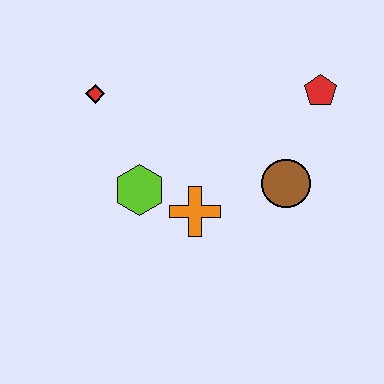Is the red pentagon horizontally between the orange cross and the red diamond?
No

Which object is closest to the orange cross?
The lime hexagon is closest to the orange cross.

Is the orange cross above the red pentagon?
No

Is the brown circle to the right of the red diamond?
Yes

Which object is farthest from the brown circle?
The red diamond is farthest from the brown circle.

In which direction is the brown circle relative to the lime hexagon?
The brown circle is to the right of the lime hexagon.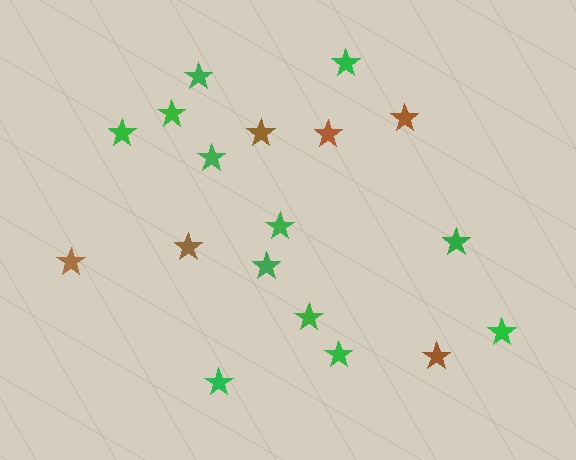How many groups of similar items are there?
There are 2 groups: one group of brown stars (6) and one group of green stars (12).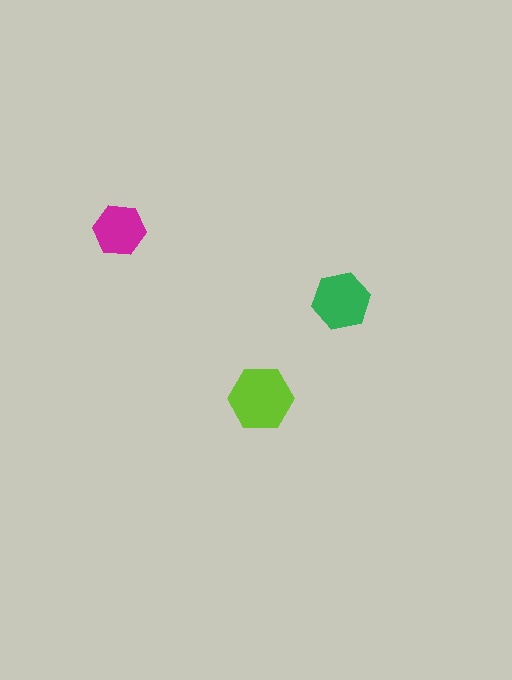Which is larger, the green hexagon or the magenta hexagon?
The green one.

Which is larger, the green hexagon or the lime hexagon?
The lime one.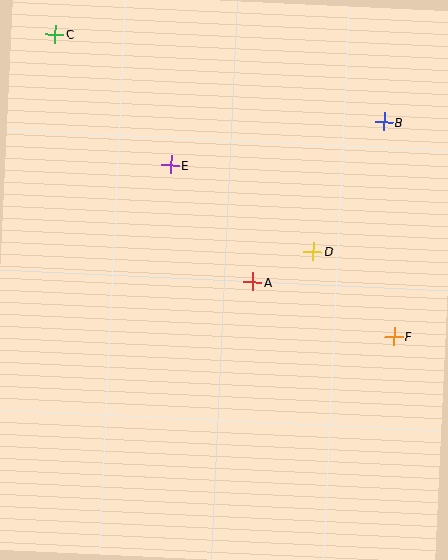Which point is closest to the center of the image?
Point A at (253, 282) is closest to the center.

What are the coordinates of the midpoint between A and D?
The midpoint between A and D is at (283, 267).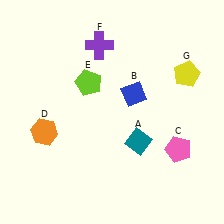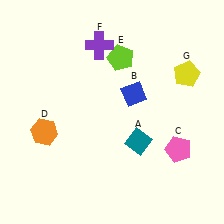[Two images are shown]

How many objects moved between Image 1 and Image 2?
1 object moved between the two images.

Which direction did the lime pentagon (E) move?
The lime pentagon (E) moved right.